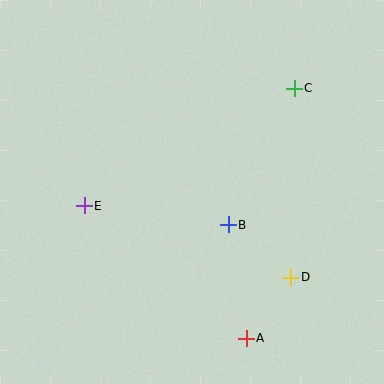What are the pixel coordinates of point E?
Point E is at (84, 206).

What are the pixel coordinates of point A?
Point A is at (246, 338).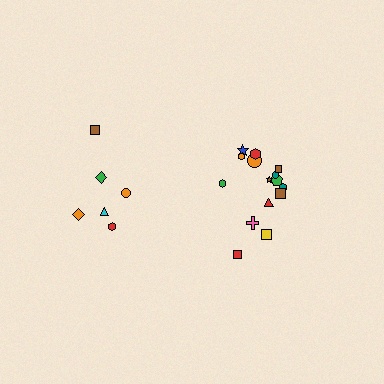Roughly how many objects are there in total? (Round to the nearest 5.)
Roughly 20 objects in total.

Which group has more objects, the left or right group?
The right group.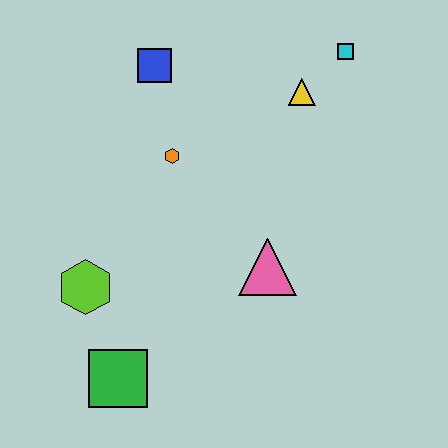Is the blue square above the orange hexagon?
Yes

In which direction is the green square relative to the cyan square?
The green square is below the cyan square.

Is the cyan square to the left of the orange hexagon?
No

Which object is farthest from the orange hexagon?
The green square is farthest from the orange hexagon.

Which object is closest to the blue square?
The orange hexagon is closest to the blue square.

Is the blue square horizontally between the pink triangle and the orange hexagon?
No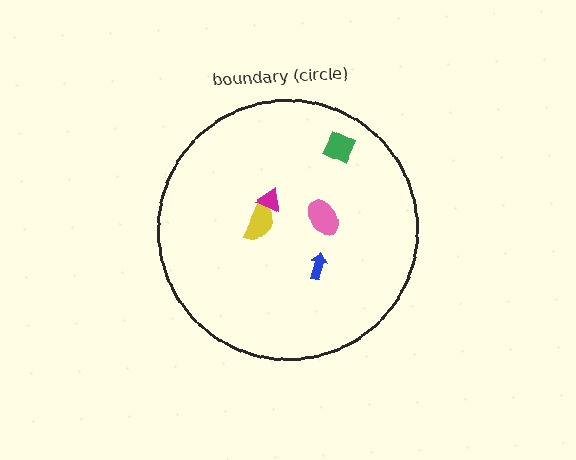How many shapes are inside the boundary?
5 inside, 0 outside.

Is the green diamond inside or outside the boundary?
Inside.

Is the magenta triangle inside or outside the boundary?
Inside.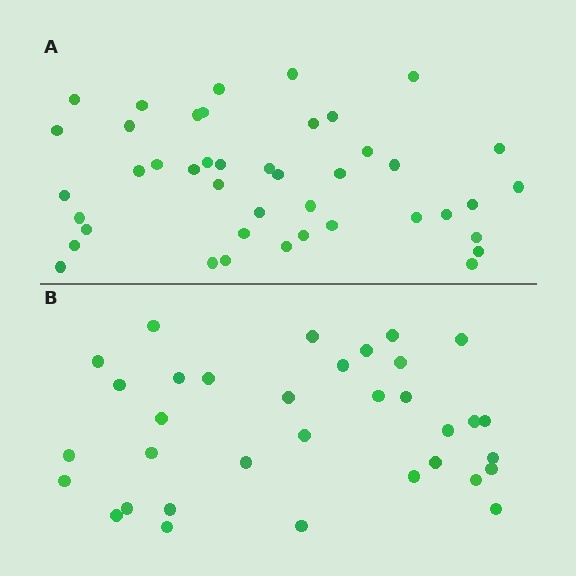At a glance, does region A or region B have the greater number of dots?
Region A (the top region) has more dots.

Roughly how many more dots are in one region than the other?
Region A has roughly 8 or so more dots than region B.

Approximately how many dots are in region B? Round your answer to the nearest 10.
About 30 dots. (The exact count is 34, which rounds to 30.)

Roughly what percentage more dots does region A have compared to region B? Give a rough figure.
About 25% more.